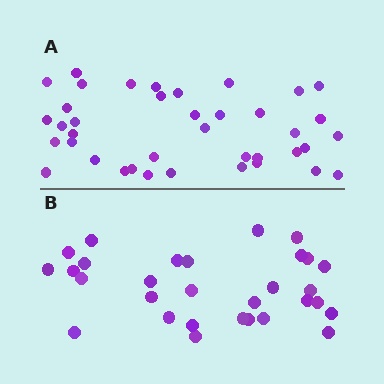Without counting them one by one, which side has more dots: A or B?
Region A (the top region) has more dots.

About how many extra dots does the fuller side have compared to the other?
Region A has roughly 8 or so more dots than region B.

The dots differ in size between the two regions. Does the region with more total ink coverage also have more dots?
No. Region B has more total ink coverage because its dots are larger, but region A actually contains more individual dots. Total area can be misleading — the number of items is what matters here.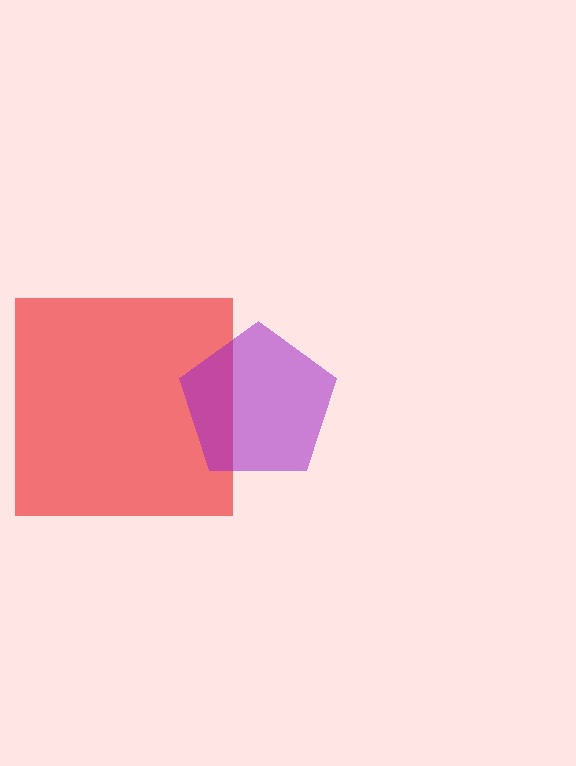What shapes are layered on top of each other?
The layered shapes are: a red square, a purple pentagon.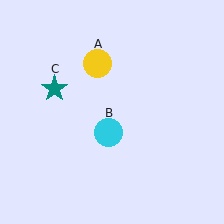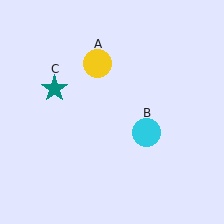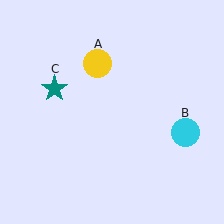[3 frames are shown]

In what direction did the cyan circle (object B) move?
The cyan circle (object B) moved right.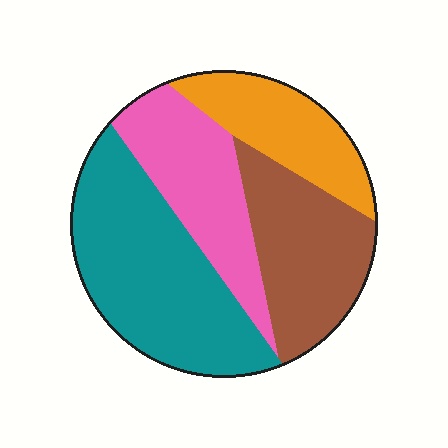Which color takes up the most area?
Teal, at roughly 35%.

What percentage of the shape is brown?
Brown takes up about one quarter (1/4) of the shape.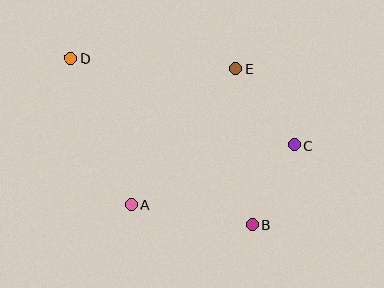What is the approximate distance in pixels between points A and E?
The distance between A and E is approximately 172 pixels.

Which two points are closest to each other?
Points B and C are closest to each other.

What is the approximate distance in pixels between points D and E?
The distance between D and E is approximately 165 pixels.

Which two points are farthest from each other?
Points B and D are farthest from each other.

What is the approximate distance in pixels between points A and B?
The distance between A and B is approximately 123 pixels.